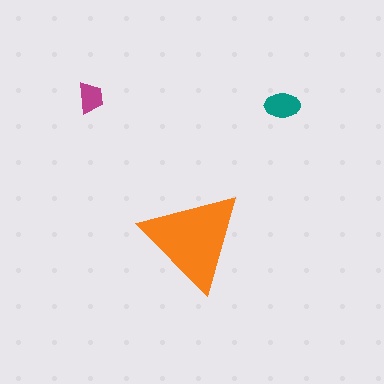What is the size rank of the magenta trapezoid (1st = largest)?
3rd.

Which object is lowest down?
The orange triangle is bottommost.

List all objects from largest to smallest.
The orange triangle, the teal ellipse, the magenta trapezoid.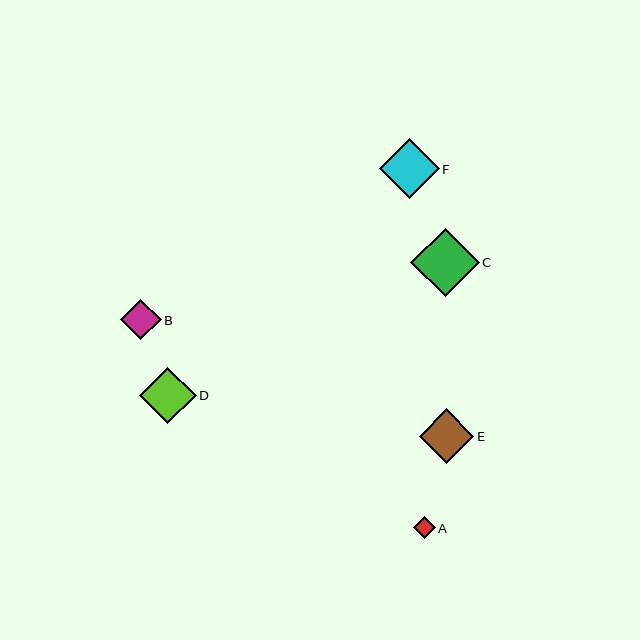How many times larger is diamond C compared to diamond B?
Diamond C is approximately 1.7 times the size of diamond B.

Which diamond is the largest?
Diamond C is the largest with a size of approximately 68 pixels.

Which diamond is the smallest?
Diamond A is the smallest with a size of approximately 22 pixels.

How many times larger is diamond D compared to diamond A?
Diamond D is approximately 2.6 times the size of diamond A.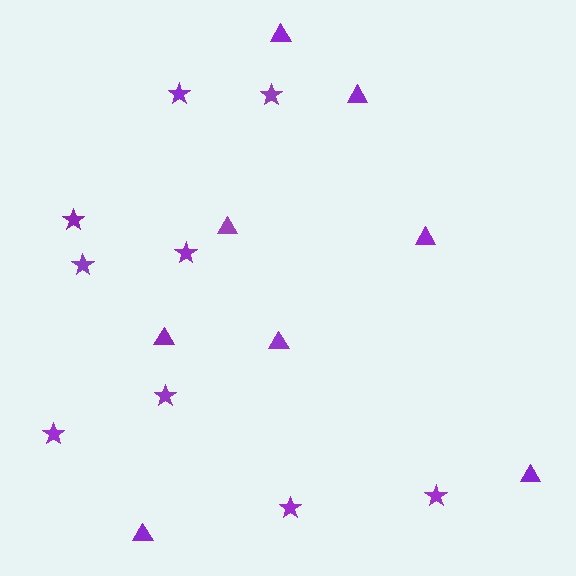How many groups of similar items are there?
There are 2 groups: one group of triangles (8) and one group of stars (9).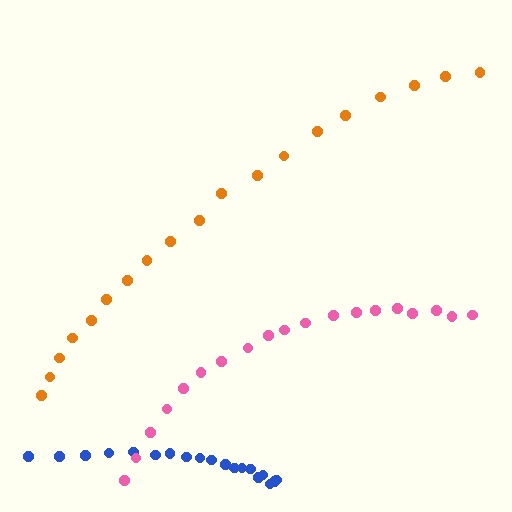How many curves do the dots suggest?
There are 3 distinct paths.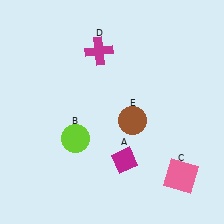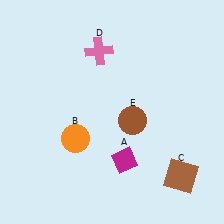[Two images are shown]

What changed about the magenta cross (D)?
In Image 1, D is magenta. In Image 2, it changed to pink.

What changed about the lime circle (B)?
In Image 1, B is lime. In Image 2, it changed to orange.